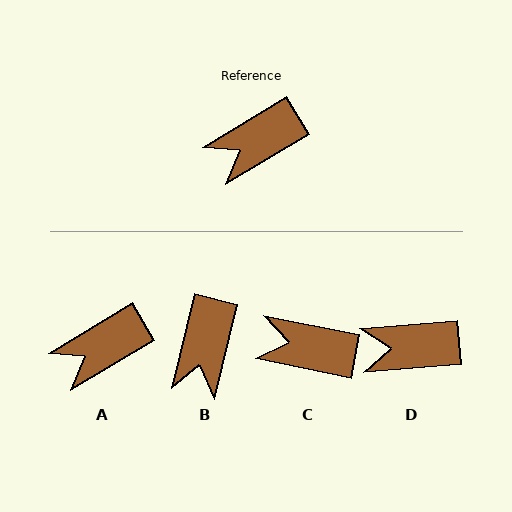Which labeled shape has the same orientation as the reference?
A.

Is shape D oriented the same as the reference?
No, it is off by about 27 degrees.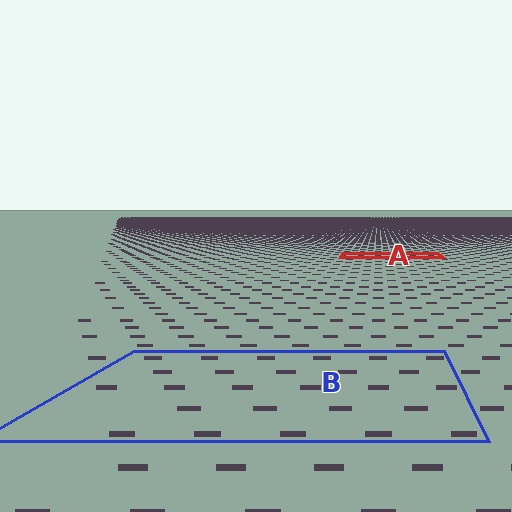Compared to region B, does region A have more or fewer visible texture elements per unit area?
Region A has more texture elements per unit area — they are packed more densely because it is farther away.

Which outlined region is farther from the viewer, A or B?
Region A is farther from the viewer — the texture elements inside it appear smaller and more densely packed.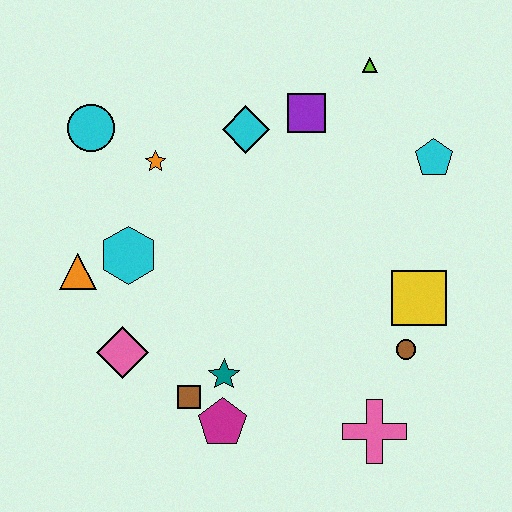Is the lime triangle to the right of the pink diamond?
Yes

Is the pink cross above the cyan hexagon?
No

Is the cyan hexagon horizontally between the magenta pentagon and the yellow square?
No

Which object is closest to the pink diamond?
The brown square is closest to the pink diamond.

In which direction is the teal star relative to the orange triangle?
The teal star is to the right of the orange triangle.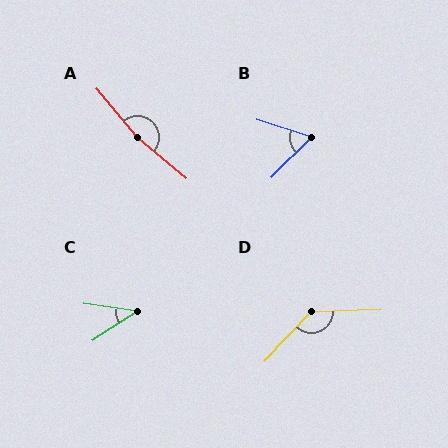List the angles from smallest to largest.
C (41°), B (62°), D (135°), A (169°).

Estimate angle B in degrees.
Approximately 62 degrees.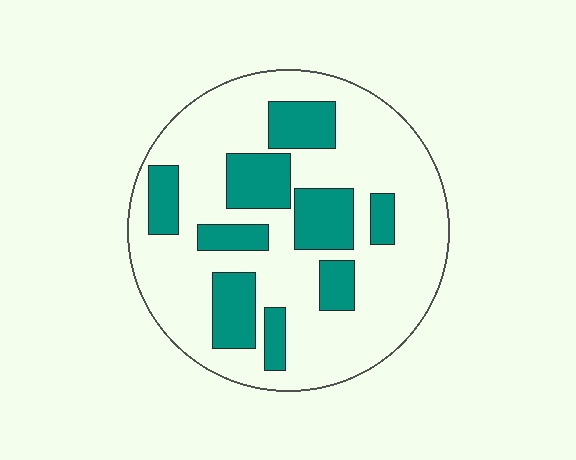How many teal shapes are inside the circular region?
9.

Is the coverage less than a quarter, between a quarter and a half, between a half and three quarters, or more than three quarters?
Between a quarter and a half.